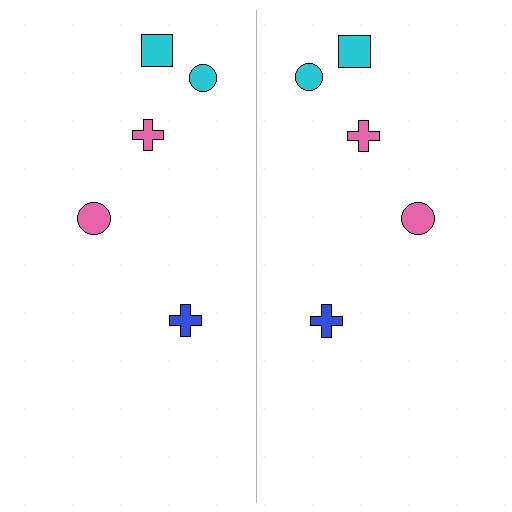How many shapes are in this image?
There are 10 shapes in this image.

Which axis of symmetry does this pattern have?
The pattern has a vertical axis of symmetry running through the center of the image.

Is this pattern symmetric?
Yes, this pattern has bilateral (reflection) symmetry.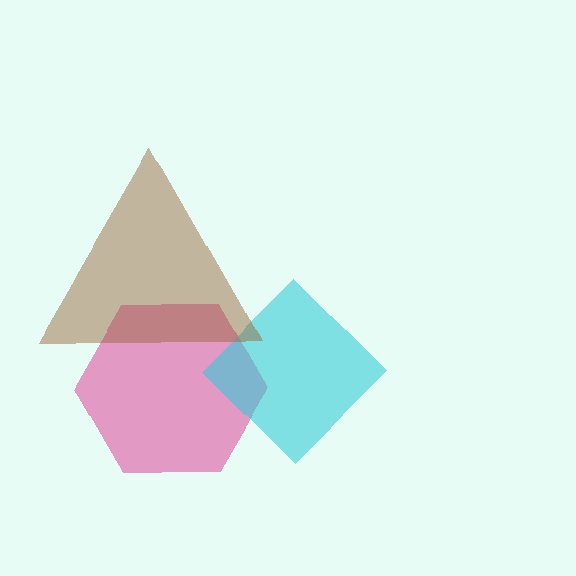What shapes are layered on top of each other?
The layered shapes are: a pink hexagon, a cyan diamond, a brown triangle.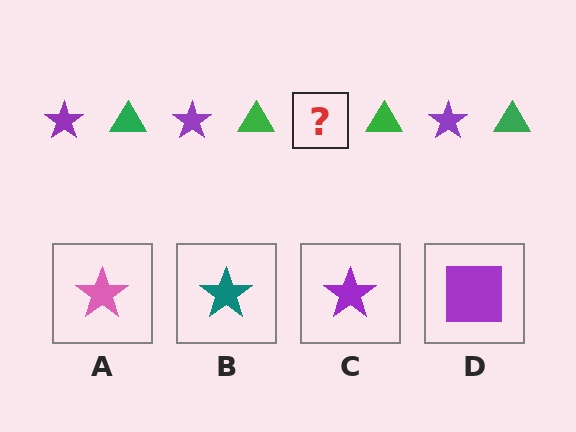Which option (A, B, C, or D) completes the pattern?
C.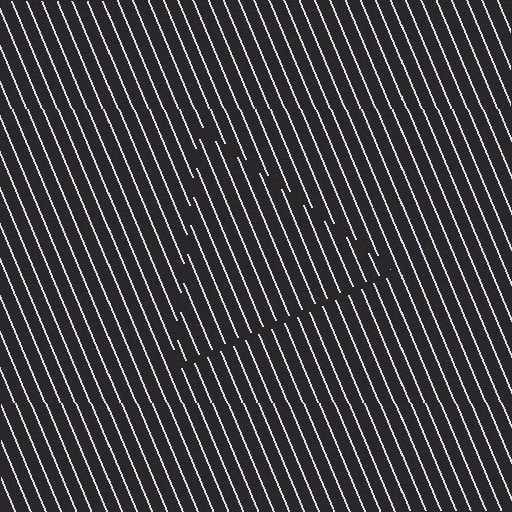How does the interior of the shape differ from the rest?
The interior of the shape contains the same grating, shifted by half a period — the contour is defined by the phase discontinuity where line-ends from the inner and outer gratings abut.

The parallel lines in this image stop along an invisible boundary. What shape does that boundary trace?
An illusory triangle. The interior of the shape contains the same grating, shifted by half a period — the contour is defined by the phase discontinuity where line-ends from the inner and outer gratings abut.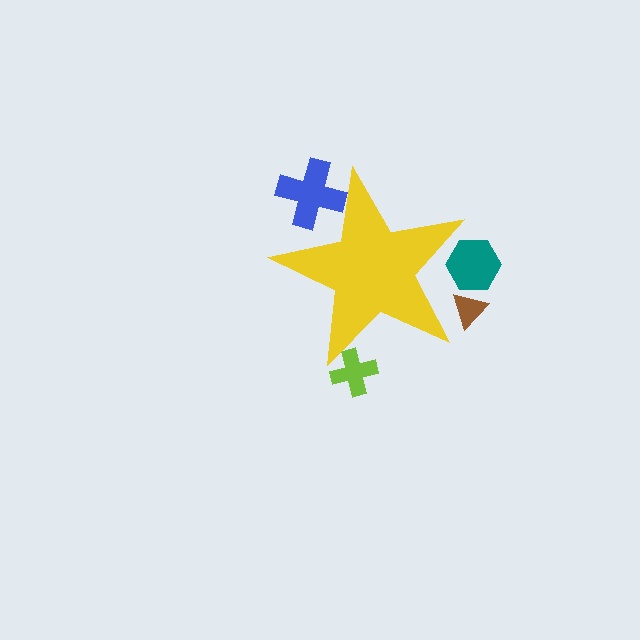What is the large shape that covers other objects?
A yellow star.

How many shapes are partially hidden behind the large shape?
4 shapes are partially hidden.